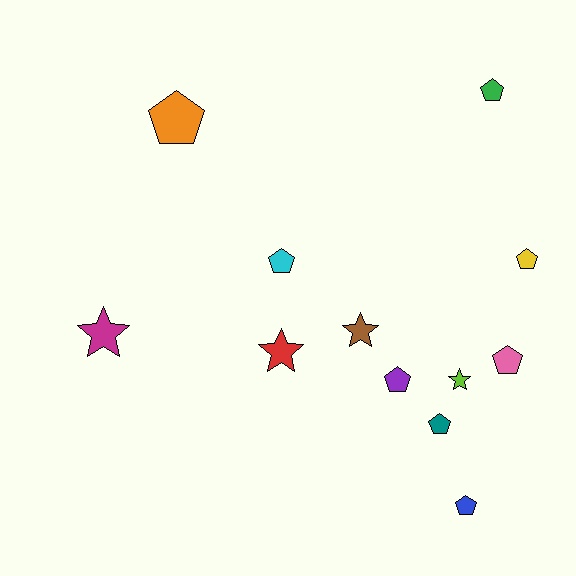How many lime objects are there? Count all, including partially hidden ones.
There is 1 lime object.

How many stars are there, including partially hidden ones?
There are 4 stars.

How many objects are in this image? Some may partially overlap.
There are 12 objects.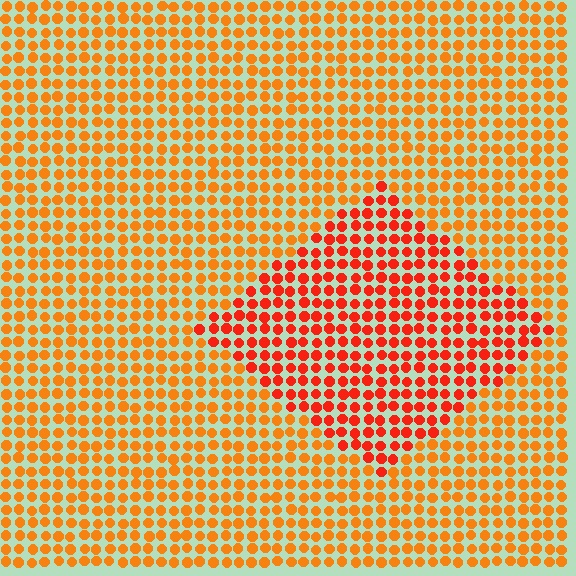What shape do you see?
I see a diamond.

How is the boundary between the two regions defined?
The boundary is defined purely by a slight shift in hue (about 26 degrees). Spacing, size, and orientation are identical on both sides.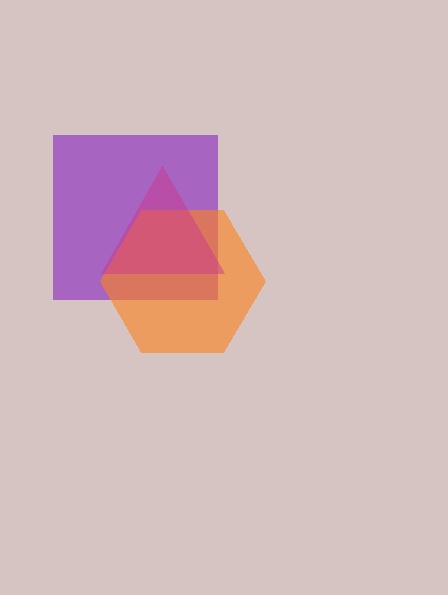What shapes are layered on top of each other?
The layered shapes are: a purple square, an orange hexagon, a magenta triangle.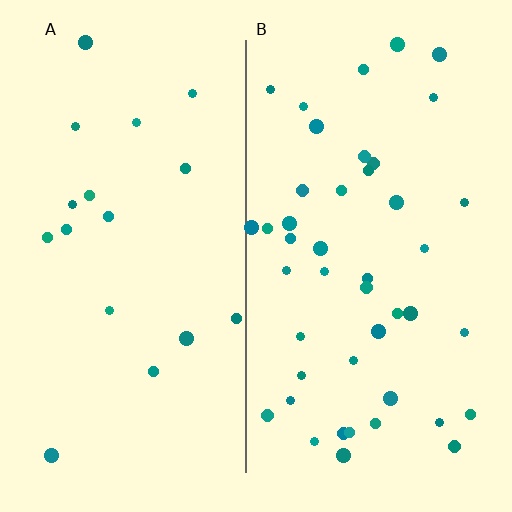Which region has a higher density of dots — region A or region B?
B (the right).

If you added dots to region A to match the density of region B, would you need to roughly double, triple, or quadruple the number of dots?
Approximately triple.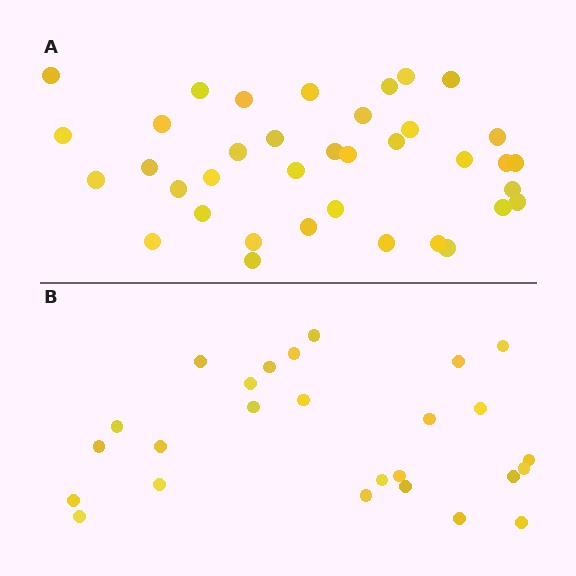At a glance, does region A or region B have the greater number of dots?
Region A (the top region) has more dots.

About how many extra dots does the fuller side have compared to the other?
Region A has roughly 12 or so more dots than region B.